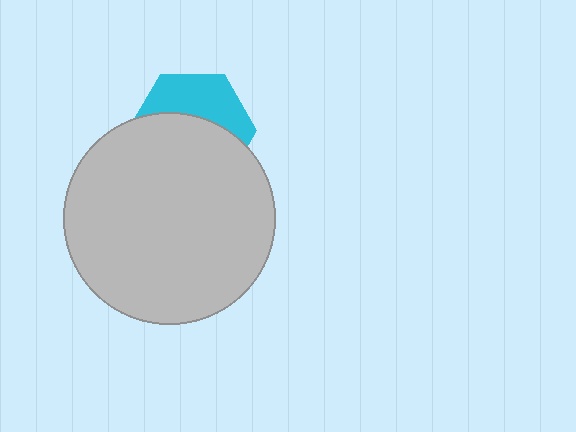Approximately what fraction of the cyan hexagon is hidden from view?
Roughly 61% of the cyan hexagon is hidden behind the light gray circle.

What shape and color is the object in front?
The object in front is a light gray circle.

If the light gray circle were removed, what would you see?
You would see the complete cyan hexagon.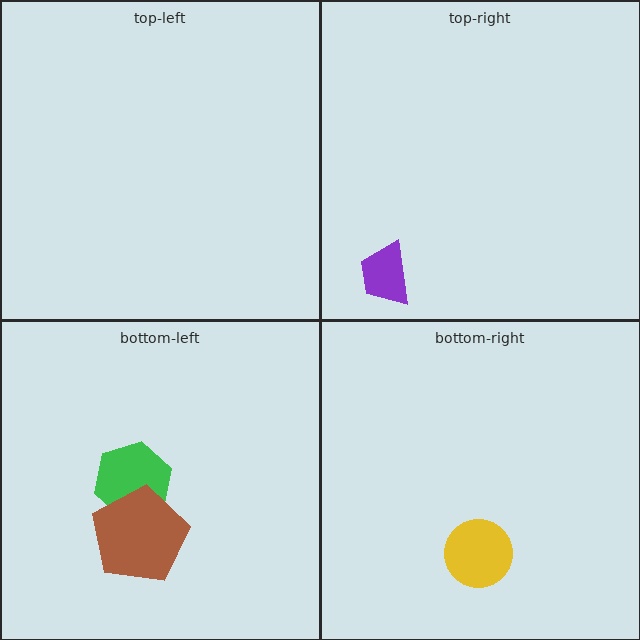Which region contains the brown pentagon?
The bottom-left region.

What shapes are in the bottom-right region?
The yellow circle.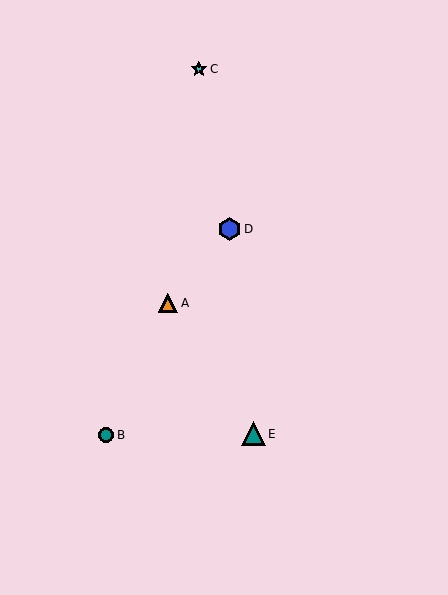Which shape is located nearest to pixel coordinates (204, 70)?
The cyan star (labeled C) at (199, 69) is nearest to that location.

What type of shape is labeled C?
Shape C is a cyan star.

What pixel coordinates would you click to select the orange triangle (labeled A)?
Click at (168, 303) to select the orange triangle A.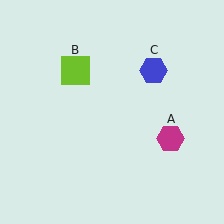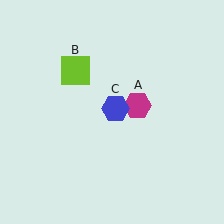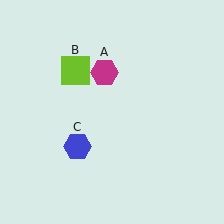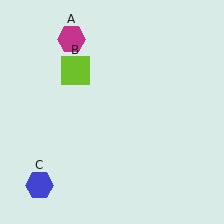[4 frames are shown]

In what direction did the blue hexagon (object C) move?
The blue hexagon (object C) moved down and to the left.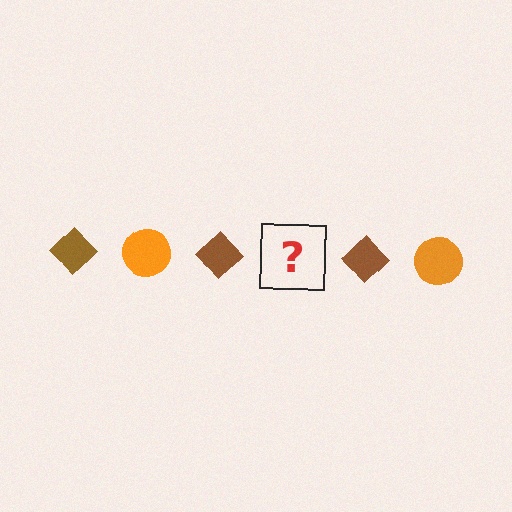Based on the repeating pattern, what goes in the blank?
The blank should be an orange circle.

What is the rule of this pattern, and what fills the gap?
The rule is that the pattern alternates between brown diamond and orange circle. The gap should be filled with an orange circle.